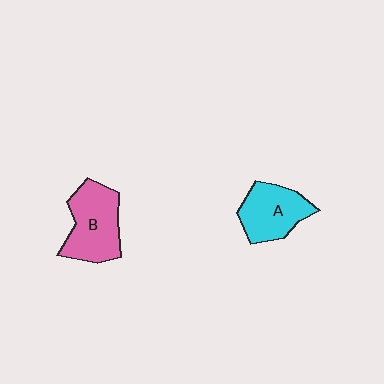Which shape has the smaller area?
Shape A (cyan).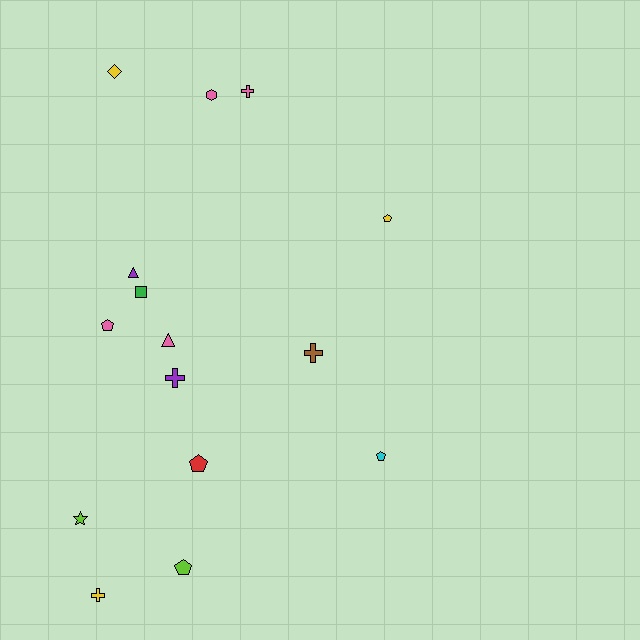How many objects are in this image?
There are 15 objects.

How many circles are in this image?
There are no circles.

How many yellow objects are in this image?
There are 3 yellow objects.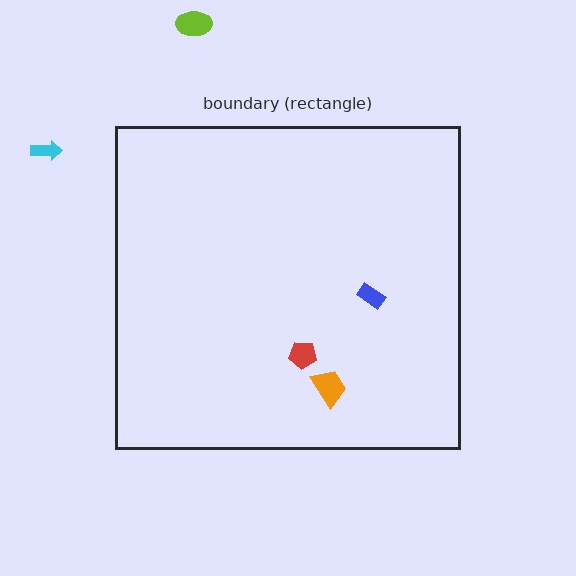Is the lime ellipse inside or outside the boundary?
Outside.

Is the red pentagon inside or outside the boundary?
Inside.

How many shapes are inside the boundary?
3 inside, 2 outside.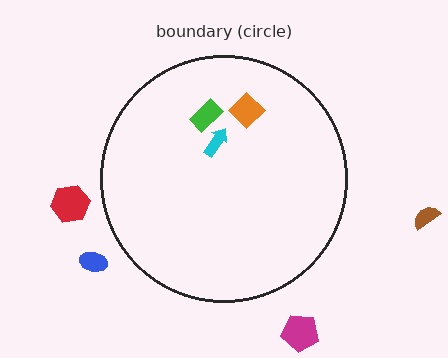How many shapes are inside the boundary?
3 inside, 4 outside.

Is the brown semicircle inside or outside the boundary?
Outside.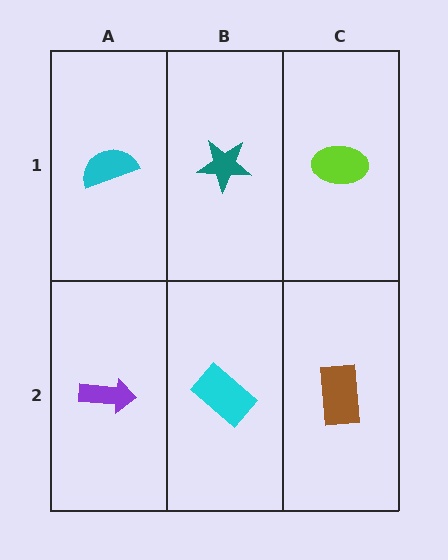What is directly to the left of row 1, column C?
A teal star.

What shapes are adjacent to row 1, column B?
A cyan rectangle (row 2, column B), a cyan semicircle (row 1, column A), a lime ellipse (row 1, column C).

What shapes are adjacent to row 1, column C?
A brown rectangle (row 2, column C), a teal star (row 1, column B).